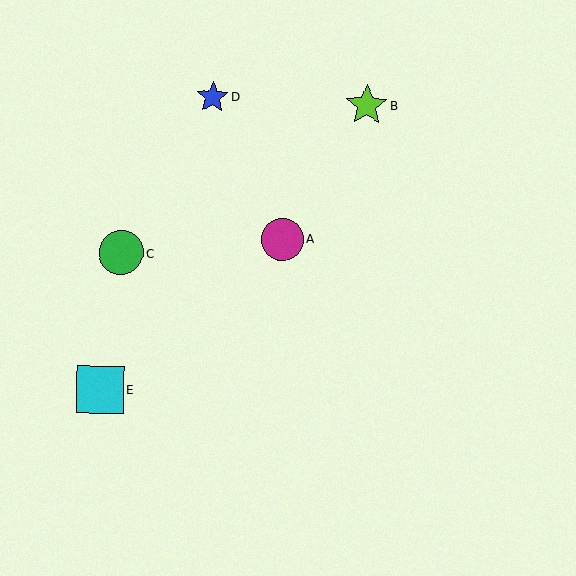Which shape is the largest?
The cyan square (labeled E) is the largest.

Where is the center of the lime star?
The center of the lime star is at (367, 105).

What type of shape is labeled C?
Shape C is a green circle.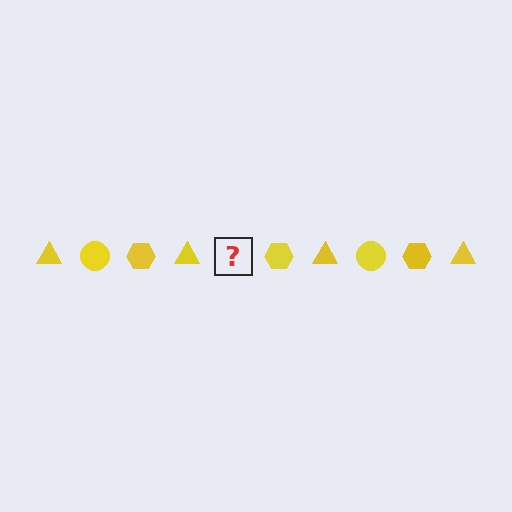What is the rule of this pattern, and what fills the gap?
The rule is that the pattern cycles through triangle, circle, hexagon shapes in yellow. The gap should be filled with a yellow circle.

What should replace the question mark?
The question mark should be replaced with a yellow circle.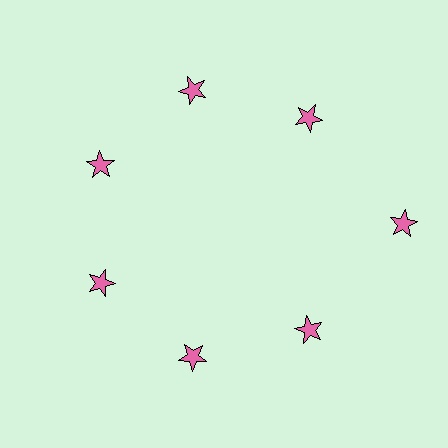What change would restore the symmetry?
The symmetry would be restored by moving it inward, back onto the ring so that all 7 stars sit at equal angles and equal distance from the center.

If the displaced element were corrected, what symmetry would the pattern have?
It would have 7-fold rotational symmetry — the pattern would map onto itself every 51 degrees.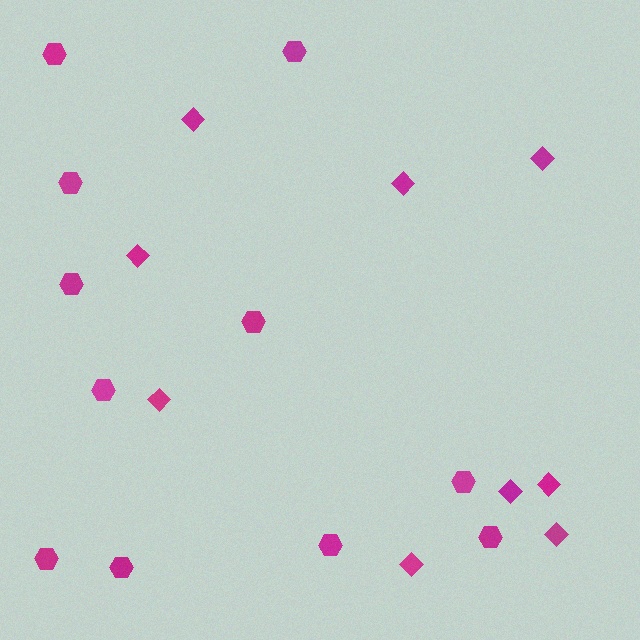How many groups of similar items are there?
There are 2 groups: one group of diamonds (9) and one group of hexagons (11).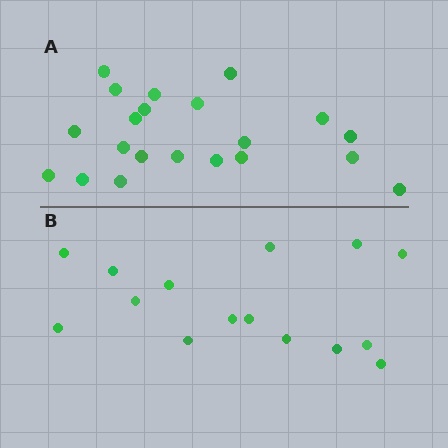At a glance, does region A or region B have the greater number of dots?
Region A (the top region) has more dots.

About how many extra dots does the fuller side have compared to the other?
Region A has about 6 more dots than region B.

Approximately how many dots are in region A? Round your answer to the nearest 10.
About 20 dots. (The exact count is 21, which rounds to 20.)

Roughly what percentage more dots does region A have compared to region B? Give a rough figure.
About 40% more.